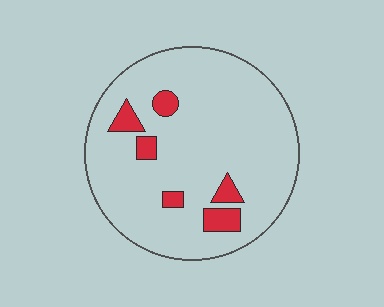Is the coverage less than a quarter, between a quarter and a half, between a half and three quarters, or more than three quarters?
Less than a quarter.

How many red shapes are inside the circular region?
6.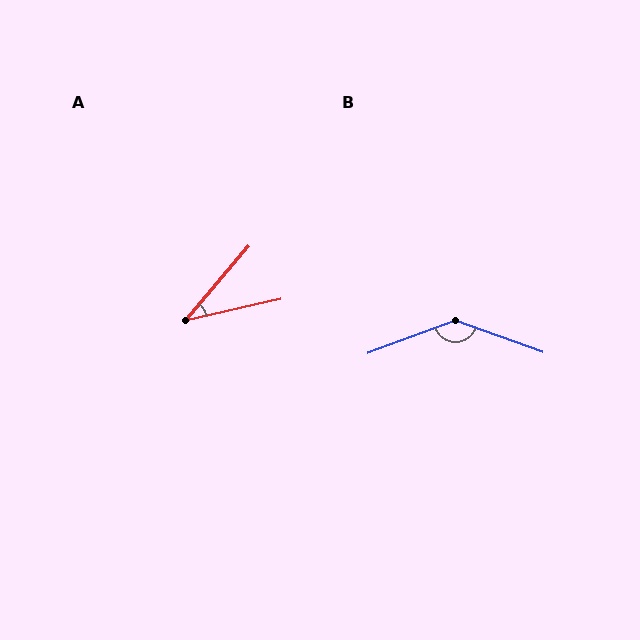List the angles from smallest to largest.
A (37°), B (140°).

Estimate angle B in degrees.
Approximately 140 degrees.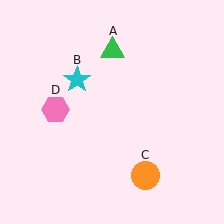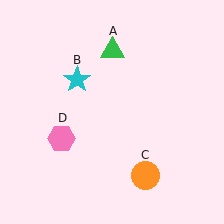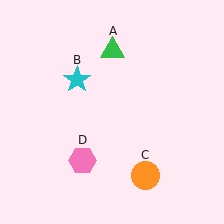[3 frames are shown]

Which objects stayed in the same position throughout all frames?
Green triangle (object A) and cyan star (object B) and orange circle (object C) remained stationary.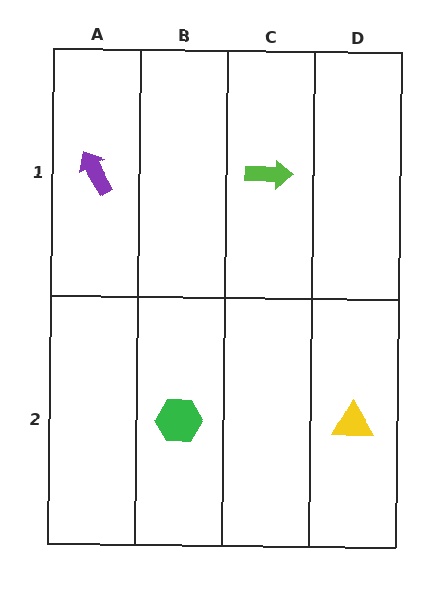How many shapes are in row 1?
2 shapes.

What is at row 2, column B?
A green hexagon.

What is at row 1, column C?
A lime arrow.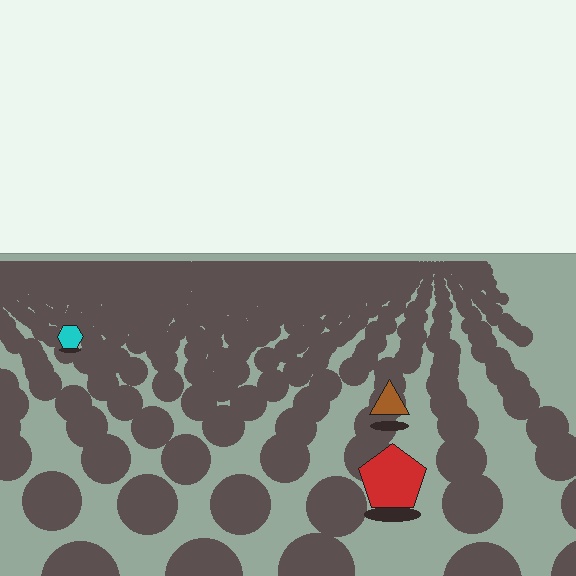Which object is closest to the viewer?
The red pentagon is closest. The texture marks near it are larger and more spread out.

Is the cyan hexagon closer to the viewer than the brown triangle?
No. The brown triangle is closer — you can tell from the texture gradient: the ground texture is coarser near it.